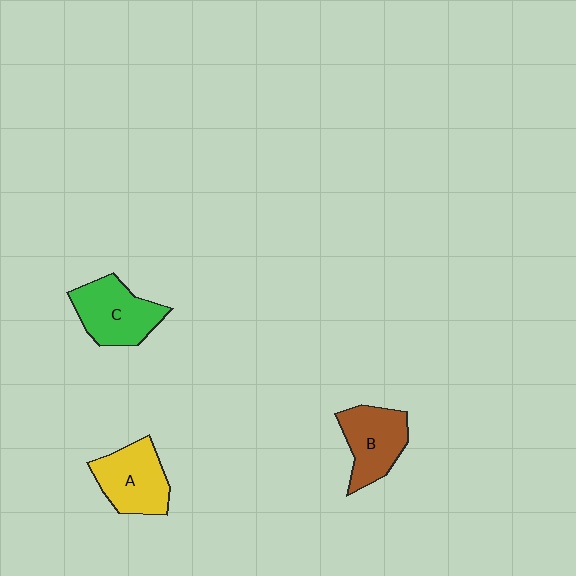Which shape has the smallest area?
Shape B (brown).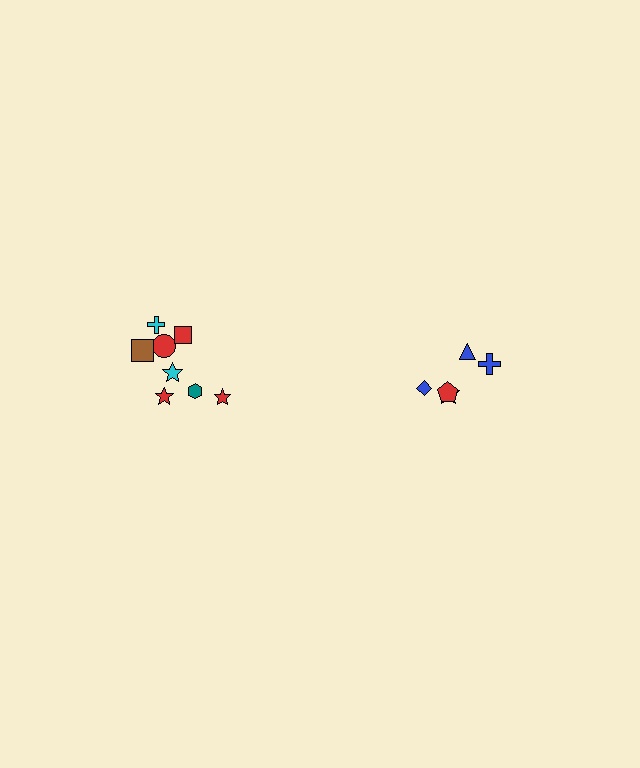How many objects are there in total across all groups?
There are 13 objects.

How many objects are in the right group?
There are 5 objects.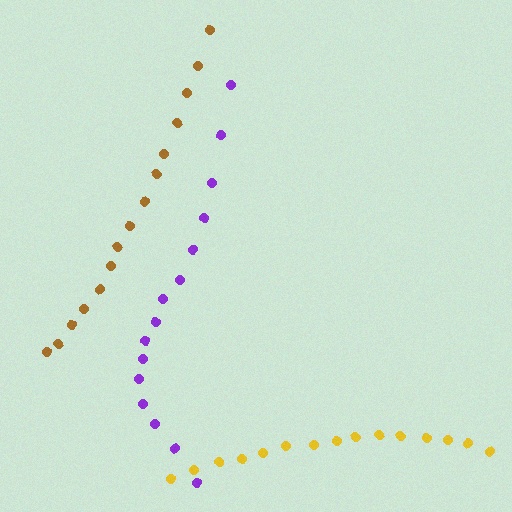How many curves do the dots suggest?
There are 3 distinct paths.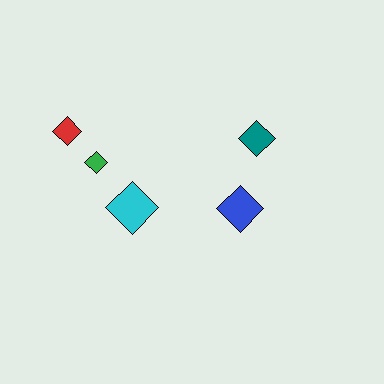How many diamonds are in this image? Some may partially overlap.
There are 5 diamonds.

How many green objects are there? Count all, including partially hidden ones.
There is 1 green object.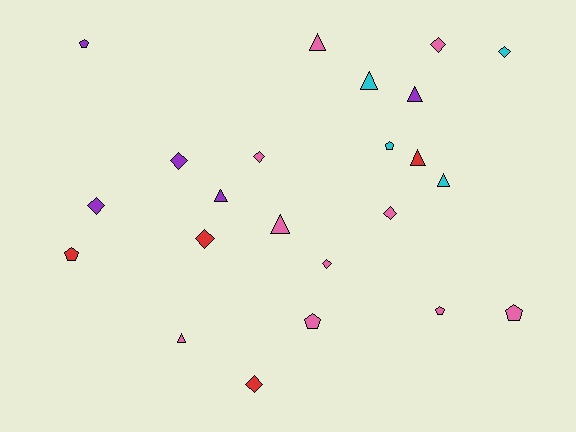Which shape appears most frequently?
Diamond, with 9 objects.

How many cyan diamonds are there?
There is 1 cyan diamond.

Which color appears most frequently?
Pink, with 10 objects.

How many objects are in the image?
There are 23 objects.